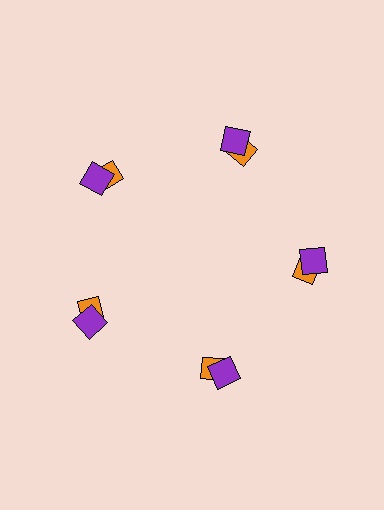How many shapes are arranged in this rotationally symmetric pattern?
There are 10 shapes, arranged in 5 groups of 2.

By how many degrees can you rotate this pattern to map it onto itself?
The pattern maps onto itself every 72 degrees of rotation.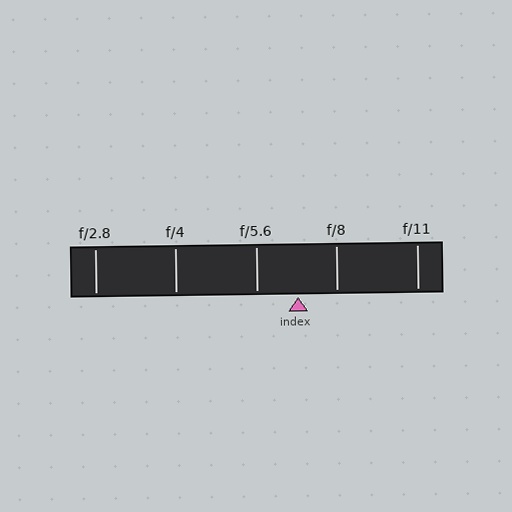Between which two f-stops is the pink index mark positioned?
The index mark is between f/5.6 and f/8.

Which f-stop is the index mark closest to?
The index mark is closest to f/8.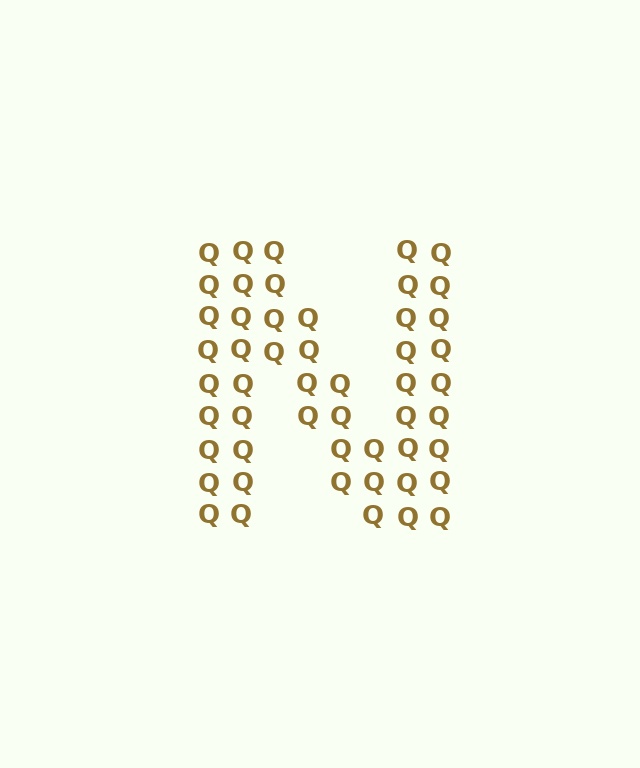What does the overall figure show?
The overall figure shows the letter N.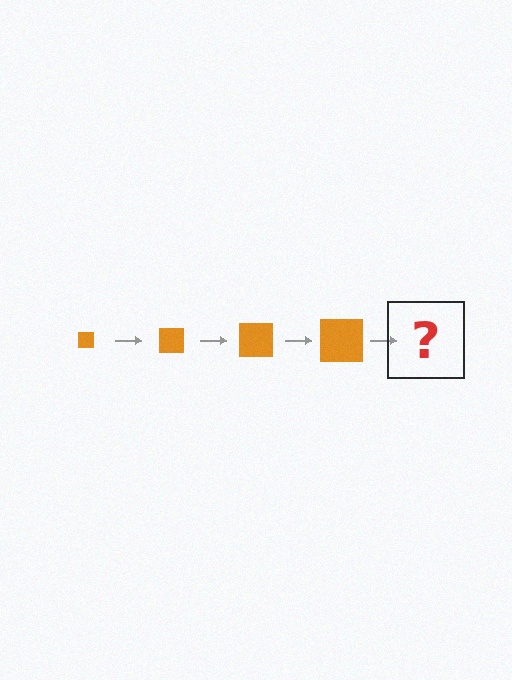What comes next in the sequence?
The next element should be an orange square, larger than the previous one.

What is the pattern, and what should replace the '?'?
The pattern is that the square gets progressively larger each step. The '?' should be an orange square, larger than the previous one.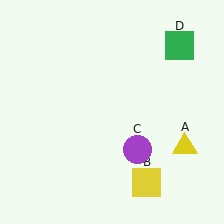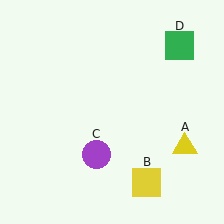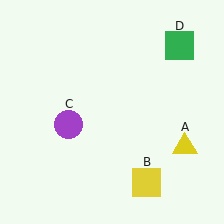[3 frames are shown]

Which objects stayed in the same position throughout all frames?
Yellow triangle (object A) and yellow square (object B) and green square (object D) remained stationary.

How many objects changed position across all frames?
1 object changed position: purple circle (object C).